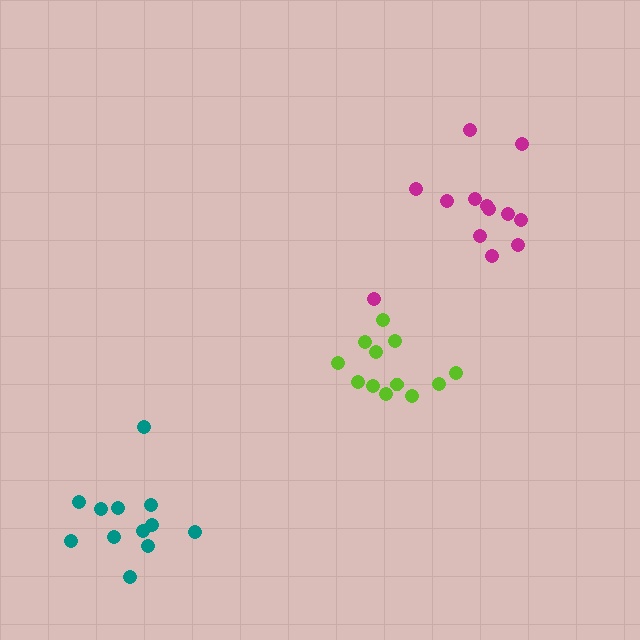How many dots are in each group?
Group 1: 13 dots, Group 2: 12 dots, Group 3: 12 dots (37 total).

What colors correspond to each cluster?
The clusters are colored: magenta, lime, teal.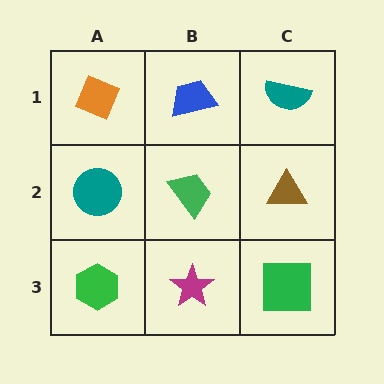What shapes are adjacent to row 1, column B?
A green trapezoid (row 2, column B), an orange diamond (row 1, column A), a teal semicircle (row 1, column C).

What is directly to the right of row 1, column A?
A blue trapezoid.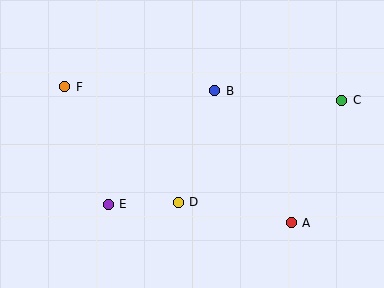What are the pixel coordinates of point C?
Point C is at (342, 100).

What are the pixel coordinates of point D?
Point D is at (178, 202).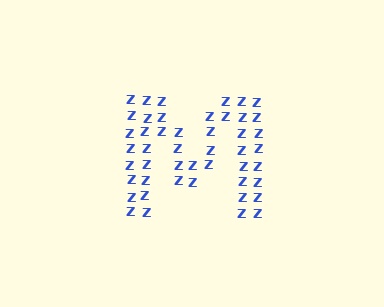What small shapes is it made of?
It is made of small letter Z's.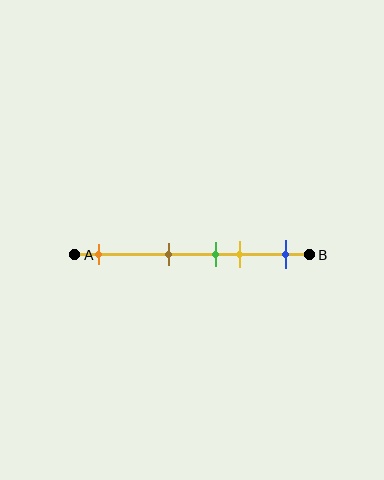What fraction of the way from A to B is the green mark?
The green mark is approximately 60% (0.6) of the way from A to B.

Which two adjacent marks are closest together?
The green and yellow marks are the closest adjacent pair.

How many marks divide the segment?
There are 5 marks dividing the segment.